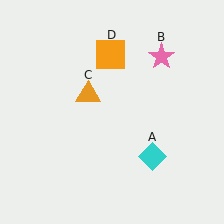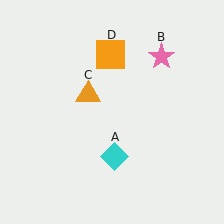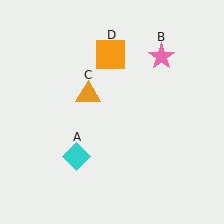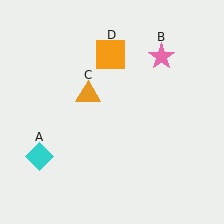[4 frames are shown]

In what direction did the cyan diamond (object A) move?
The cyan diamond (object A) moved left.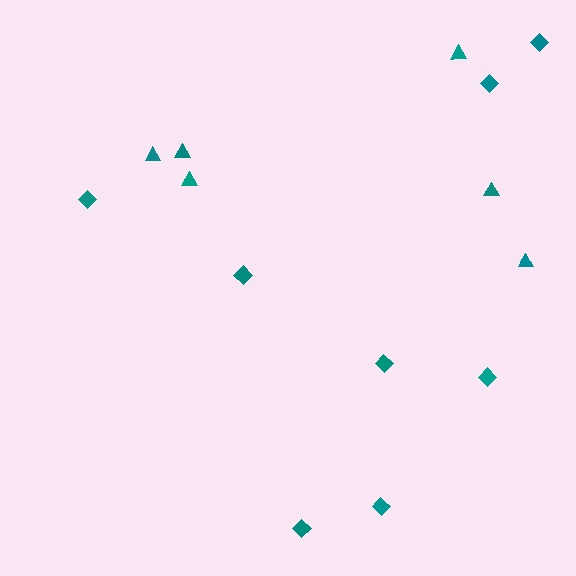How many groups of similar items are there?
There are 2 groups: one group of diamonds (8) and one group of triangles (6).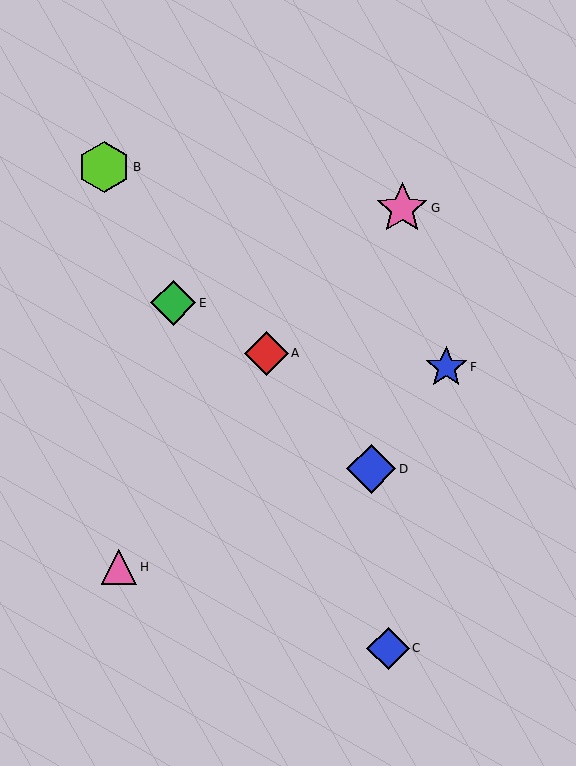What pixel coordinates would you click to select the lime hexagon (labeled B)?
Click at (104, 167) to select the lime hexagon B.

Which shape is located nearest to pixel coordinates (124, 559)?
The pink triangle (labeled H) at (119, 567) is nearest to that location.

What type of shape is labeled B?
Shape B is a lime hexagon.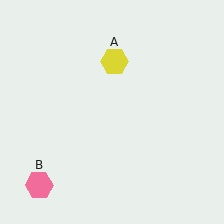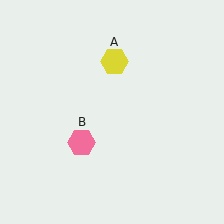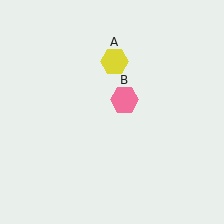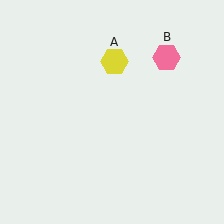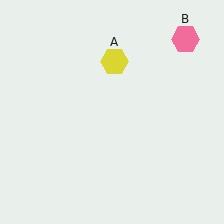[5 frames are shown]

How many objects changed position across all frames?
1 object changed position: pink hexagon (object B).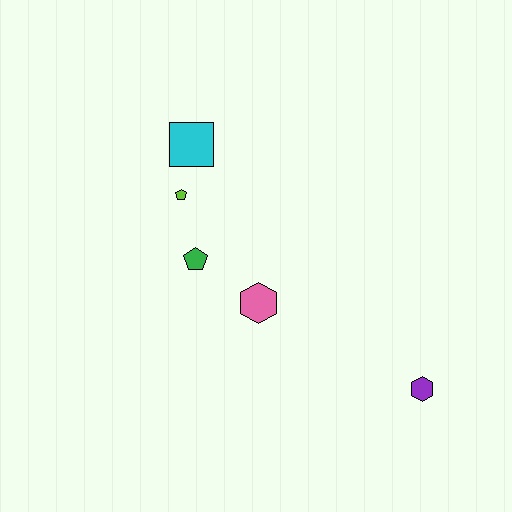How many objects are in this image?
There are 5 objects.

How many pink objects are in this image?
There is 1 pink object.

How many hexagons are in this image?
There are 2 hexagons.